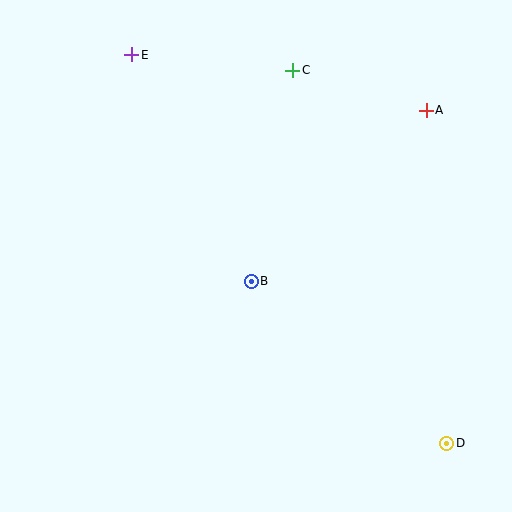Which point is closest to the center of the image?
Point B at (251, 281) is closest to the center.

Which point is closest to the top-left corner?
Point E is closest to the top-left corner.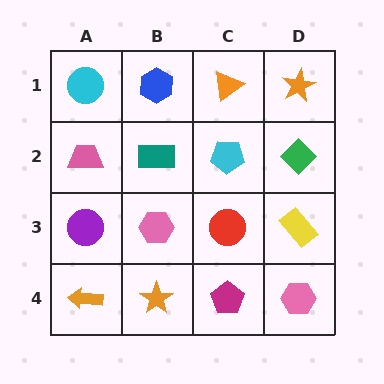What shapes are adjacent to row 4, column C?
A red circle (row 3, column C), an orange star (row 4, column B), a pink hexagon (row 4, column D).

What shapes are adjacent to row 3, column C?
A cyan pentagon (row 2, column C), a magenta pentagon (row 4, column C), a pink hexagon (row 3, column B), a yellow rectangle (row 3, column D).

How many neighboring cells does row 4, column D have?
2.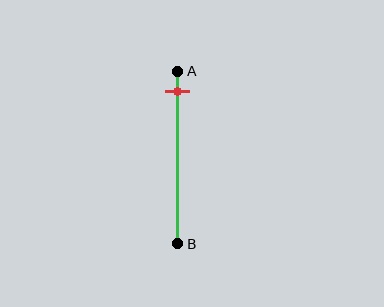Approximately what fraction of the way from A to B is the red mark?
The red mark is approximately 10% of the way from A to B.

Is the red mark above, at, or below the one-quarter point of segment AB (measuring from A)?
The red mark is above the one-quarter point of segment AB.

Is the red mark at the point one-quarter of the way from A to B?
No, the mark is at about 10% from A, not at the 25% one-quarter point.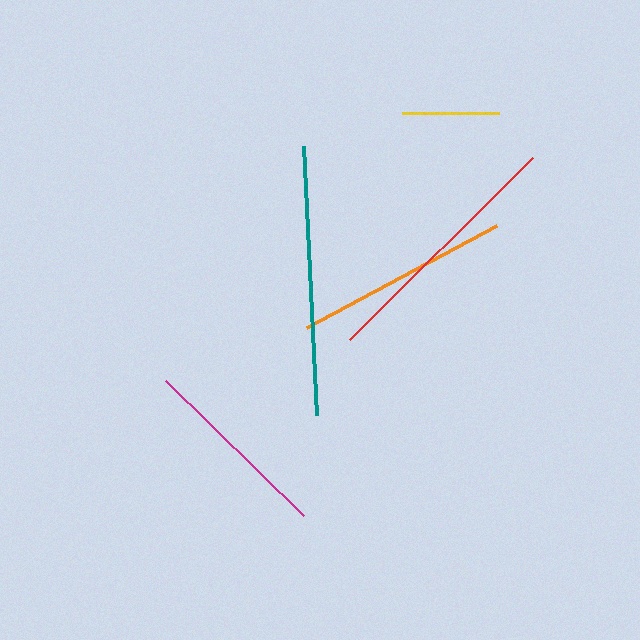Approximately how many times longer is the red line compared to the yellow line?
The red line is approximately 2.6 times the length of the yellow line.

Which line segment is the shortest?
The yellow line is the shortest at approximately 98 pixels.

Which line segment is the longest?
The teal line is the longest at approximately 269 pixels.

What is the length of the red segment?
The red segment is approximately 258 pixels long.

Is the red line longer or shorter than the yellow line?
The red line is longer than the yellow line.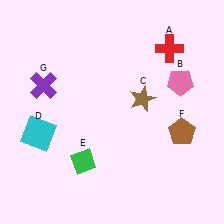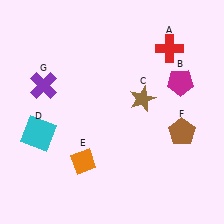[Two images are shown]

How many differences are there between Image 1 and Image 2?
There are 2 differences between the two images.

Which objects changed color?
B changed from pink to magenta. E changed from green to orange.